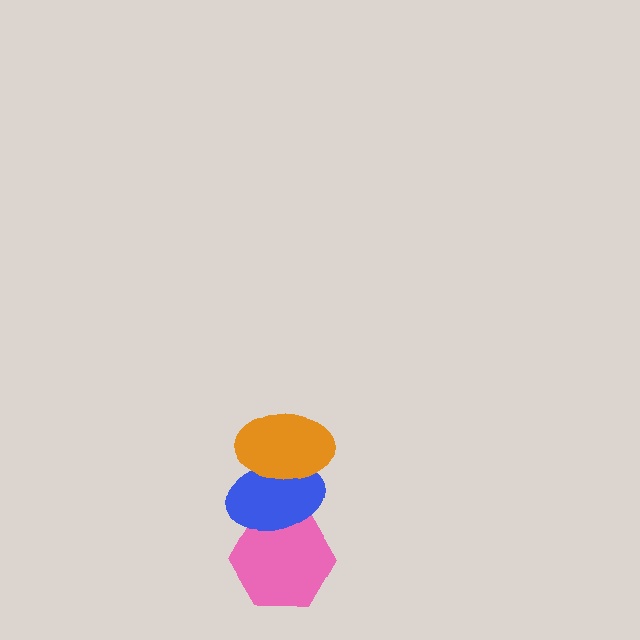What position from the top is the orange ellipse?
The orange ellipse is 1st from the top.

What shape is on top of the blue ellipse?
The orange ellipse is on top of the blue ellipse.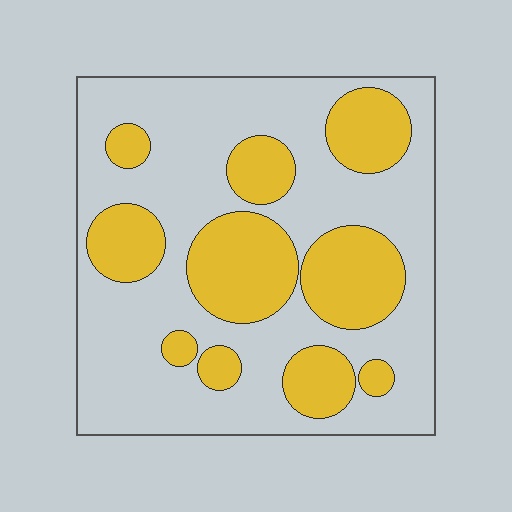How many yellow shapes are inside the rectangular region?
10.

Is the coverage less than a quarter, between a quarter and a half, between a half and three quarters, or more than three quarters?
Between a quarter and a half.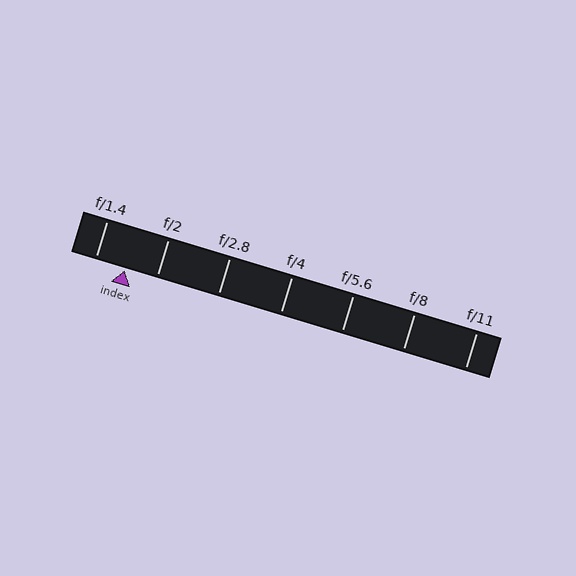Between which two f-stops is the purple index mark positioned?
The index mark is between f/1.4 and f/2.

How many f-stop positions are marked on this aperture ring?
There are 7 f-stop positions marked.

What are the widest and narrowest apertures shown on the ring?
The widest aperture shown is f/1.4 and the narrowest is f/11.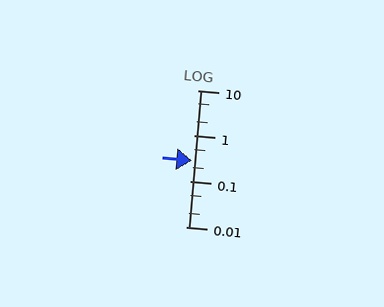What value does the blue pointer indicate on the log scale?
The pointer indicates approximately 0.28.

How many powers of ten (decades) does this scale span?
The scale spans 3 decades, from 0.01 to 10.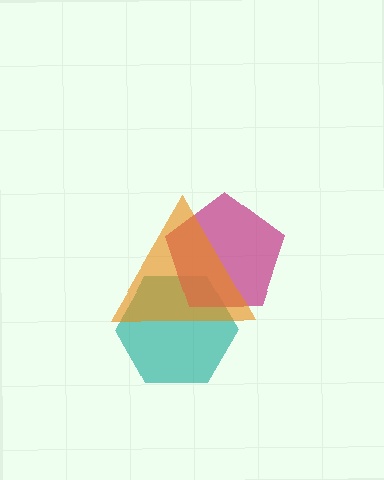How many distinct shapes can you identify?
There are 3 distinct shapes: a teal hexagon, a magenta pentagon, an orange triangle.